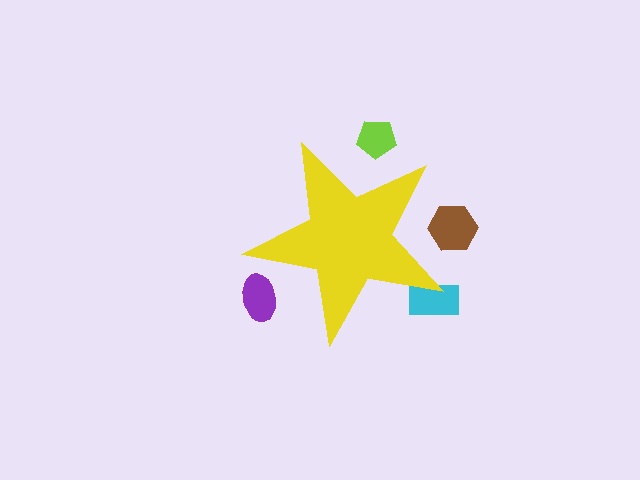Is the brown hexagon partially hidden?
Yes, the brown hexagon is partially hidden behind the yellow star.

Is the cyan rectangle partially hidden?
Yes, the cyan rectangle is partially hidden behind the yellow star.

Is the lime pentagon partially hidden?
Yes, the lime pentagon is partially hidden behind the yellow star.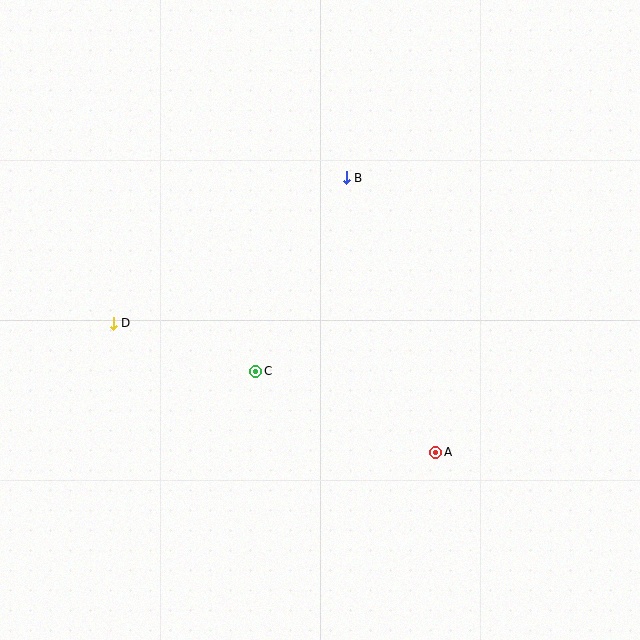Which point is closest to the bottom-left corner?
Point D is closest to the bottom-left corner.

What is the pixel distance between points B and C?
The distance between B and C is 214 pixels.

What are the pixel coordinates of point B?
Point B is at (346, 178).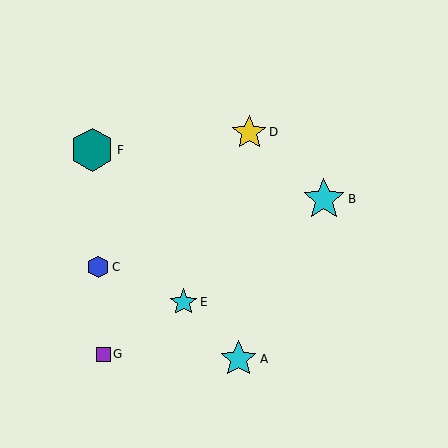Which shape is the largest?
The teal hexagon (labeled F) is the largest.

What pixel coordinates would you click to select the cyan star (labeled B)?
Click at (324, 199) to select the cyan star B.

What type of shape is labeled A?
Shape A is a cyan star.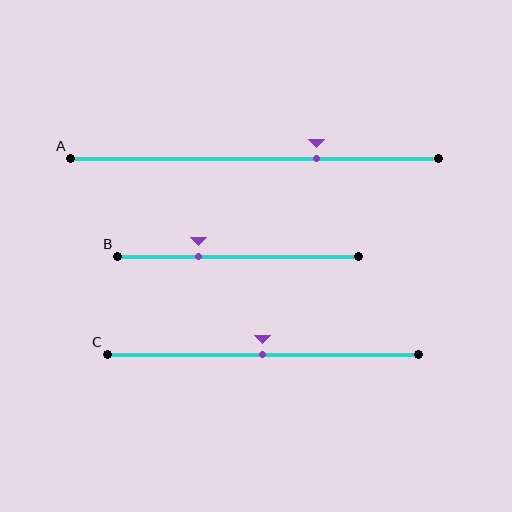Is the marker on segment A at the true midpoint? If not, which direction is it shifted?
No, the marker on segment A is shifted to the right by about 17% of the segment length.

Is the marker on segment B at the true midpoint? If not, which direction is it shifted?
No, the marker on segment B is shifted to the left by about 16% of the segment length.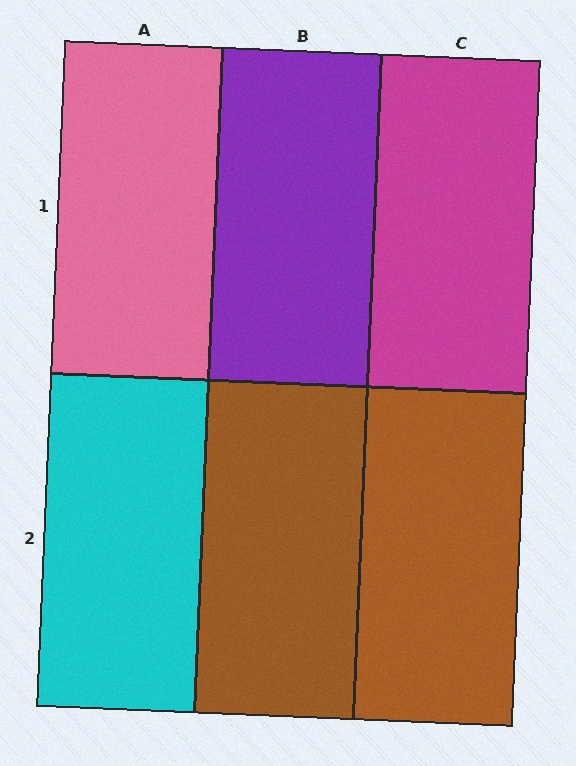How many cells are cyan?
1 cell is cyan.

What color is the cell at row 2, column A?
Cyan.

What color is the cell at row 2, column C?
Brown.